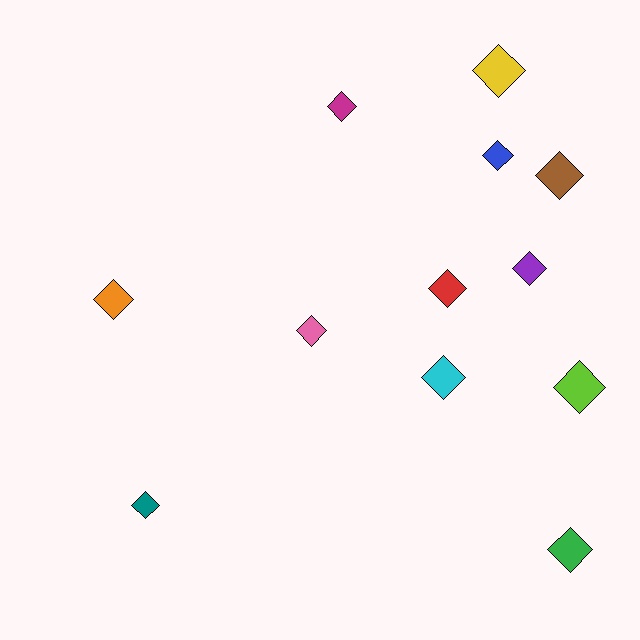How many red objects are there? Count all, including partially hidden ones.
There is 1 red object.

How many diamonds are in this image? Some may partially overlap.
There are 12 diamonds.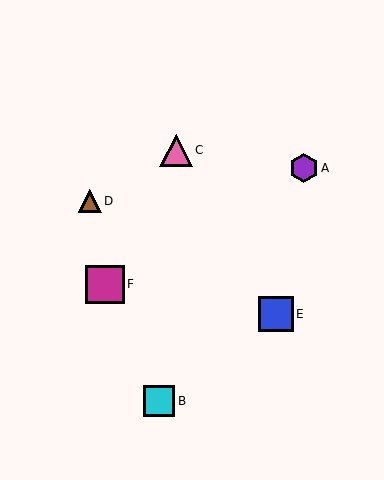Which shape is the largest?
The magenta square (labeled F) is the largest.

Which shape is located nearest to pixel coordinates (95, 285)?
The magenta square (labeled F) at (105, 284) is nearest to that location.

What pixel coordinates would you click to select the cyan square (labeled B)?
Click at (159, 401) to select the cyan square B.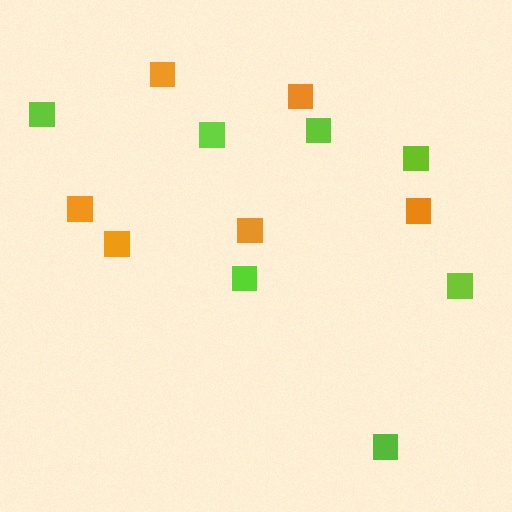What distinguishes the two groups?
There are 2 groups: one group of lime squares (7) and one group of orange squares (6).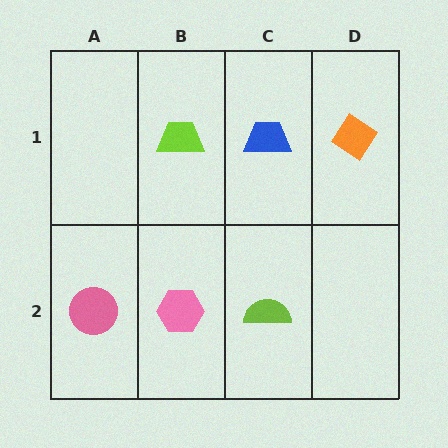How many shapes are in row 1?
3 shapes.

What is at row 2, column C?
A lime semicircle.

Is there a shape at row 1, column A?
No, that cell is empty.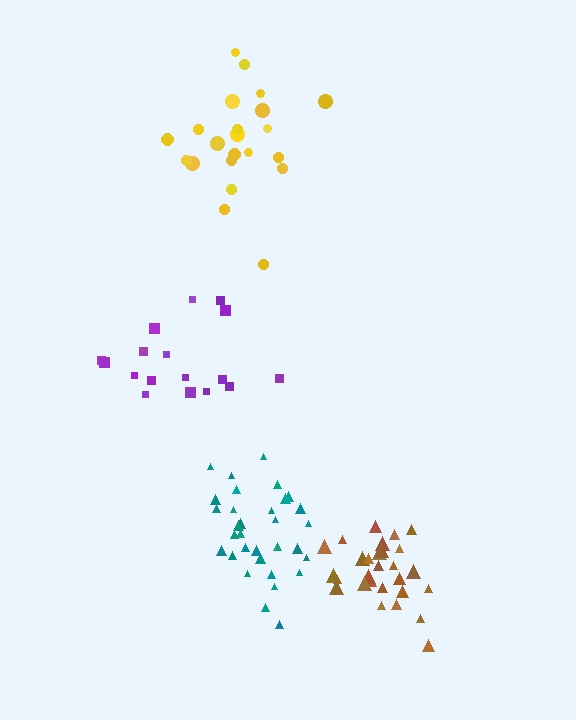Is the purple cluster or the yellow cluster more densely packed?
Yellow.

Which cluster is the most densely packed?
Brown.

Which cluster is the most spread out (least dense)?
Purple.